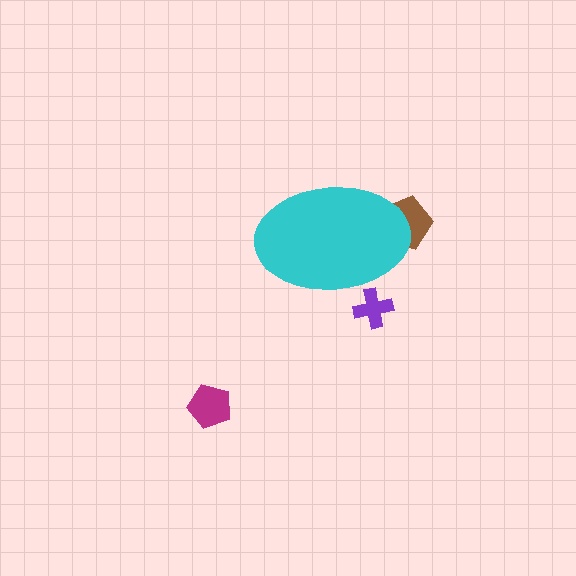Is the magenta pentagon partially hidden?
No, the magenta pentagon is fully visible.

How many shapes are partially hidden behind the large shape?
2 shapes are partially hidden.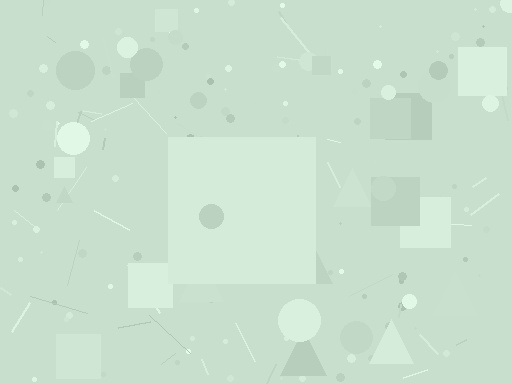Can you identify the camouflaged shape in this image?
The camouflaged shape is a square.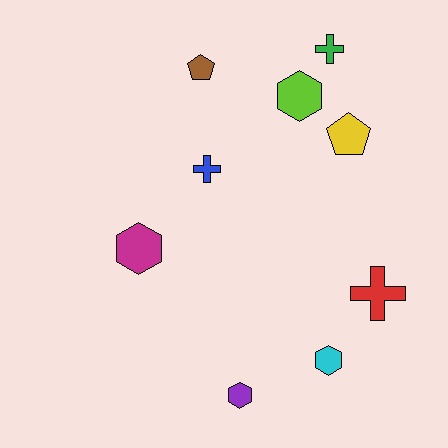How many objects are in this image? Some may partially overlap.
There are 9 objects.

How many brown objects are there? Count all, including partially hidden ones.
There is 1 brown object.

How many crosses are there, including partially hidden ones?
There are 3 crosses.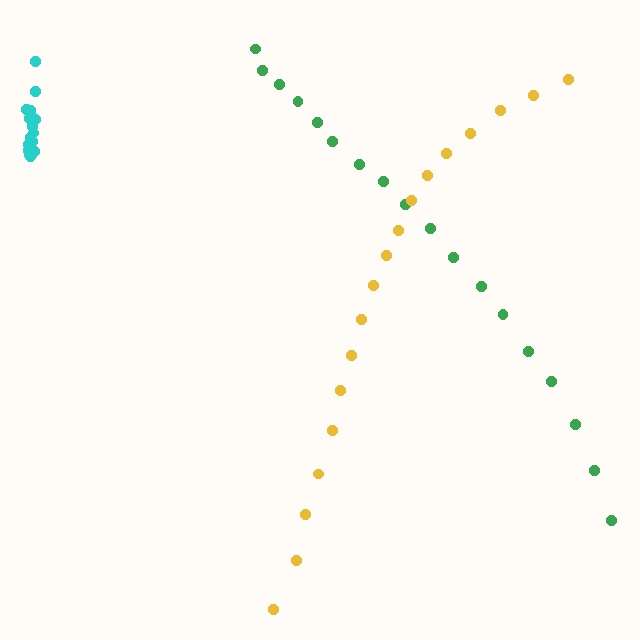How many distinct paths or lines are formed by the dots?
There are 3 distinct paths.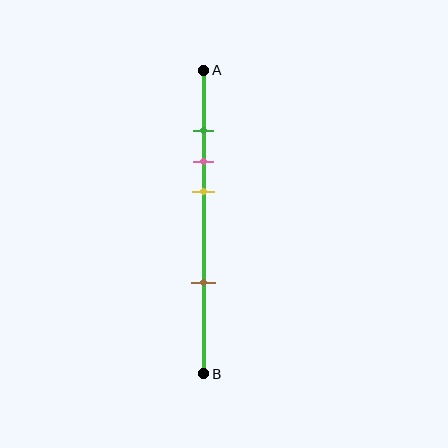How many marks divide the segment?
There are 4 marks dividing the segment.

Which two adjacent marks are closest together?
The green and pink marks are the closest adjacent pair.